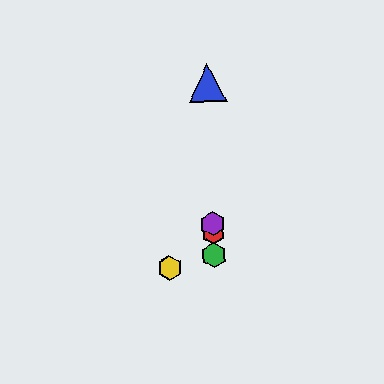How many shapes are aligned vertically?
4 shapes (the red hexagon, the blue triangle, the green hexagon, the purple hexagon) are aligned vertically.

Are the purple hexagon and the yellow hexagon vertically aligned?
No, the purple hexagon is at x≈213 and the yellow hexagon is at x≈169.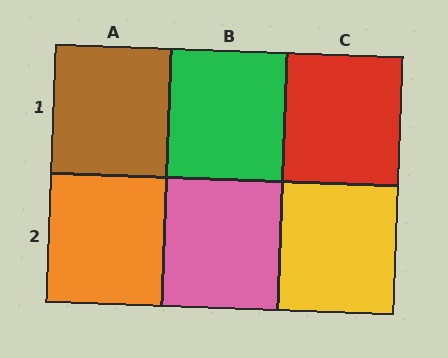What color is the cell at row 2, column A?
Orange.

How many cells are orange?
1 cell is orange.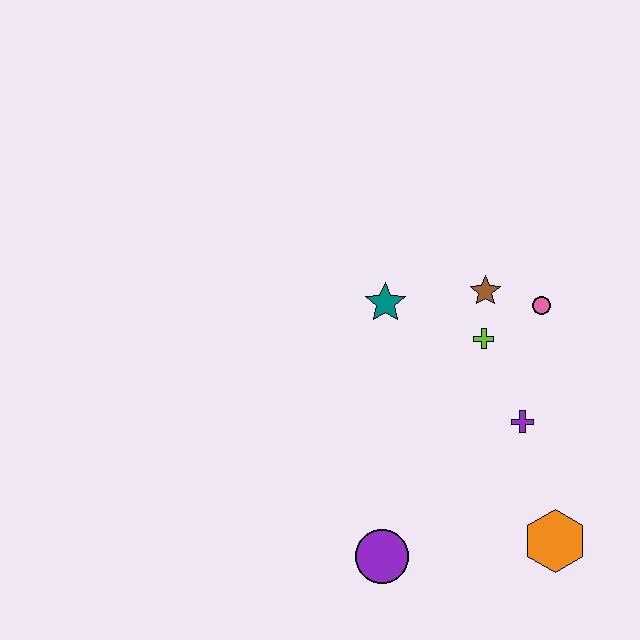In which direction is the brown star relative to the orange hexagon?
The brown star is above the orange hexagon.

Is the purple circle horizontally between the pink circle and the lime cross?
No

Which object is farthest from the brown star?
The purple circle is farthest from the brown star.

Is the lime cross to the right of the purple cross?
No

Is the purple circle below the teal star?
Yes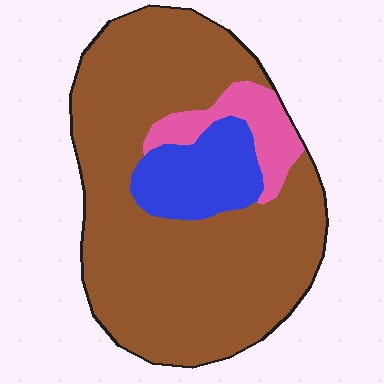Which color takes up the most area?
Brown, at roughly 75%.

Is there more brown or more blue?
Brown.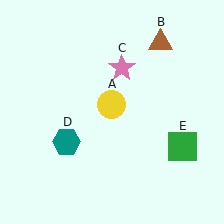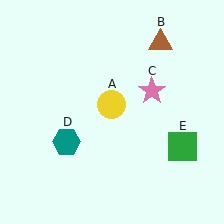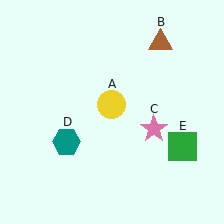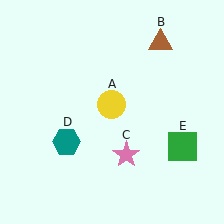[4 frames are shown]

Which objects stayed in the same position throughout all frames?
Yellow circle (object A) and brown triangle (object B) and teal hexagon (object D) and green square (object E) remained stationary.